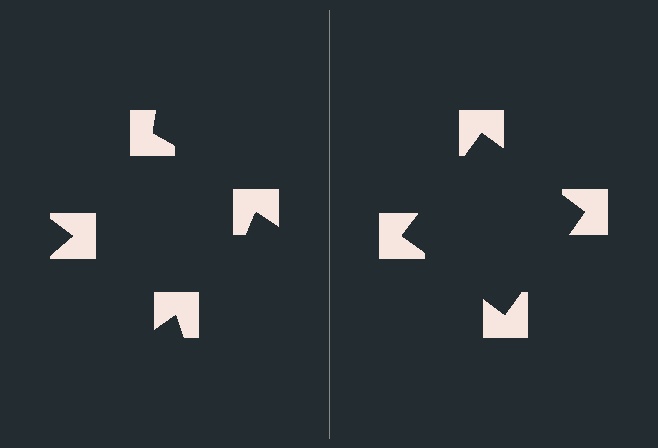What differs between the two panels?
The notched squares are positioned identically on both sides; only the wedge orientations differ. On the right they align to a square; on the left they are misaligned.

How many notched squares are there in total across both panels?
8 — 4 on each side.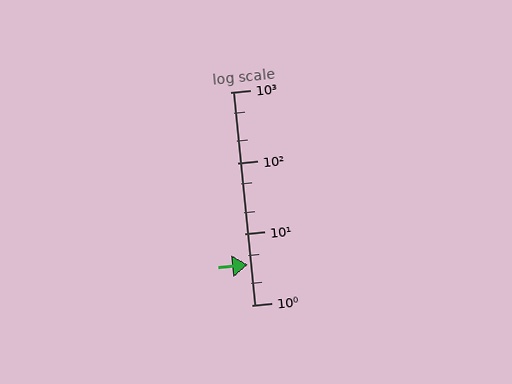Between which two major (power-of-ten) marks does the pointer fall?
The pointer is between 1 and 10.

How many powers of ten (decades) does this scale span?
The scale spans 3 decades, from 1 to 1000.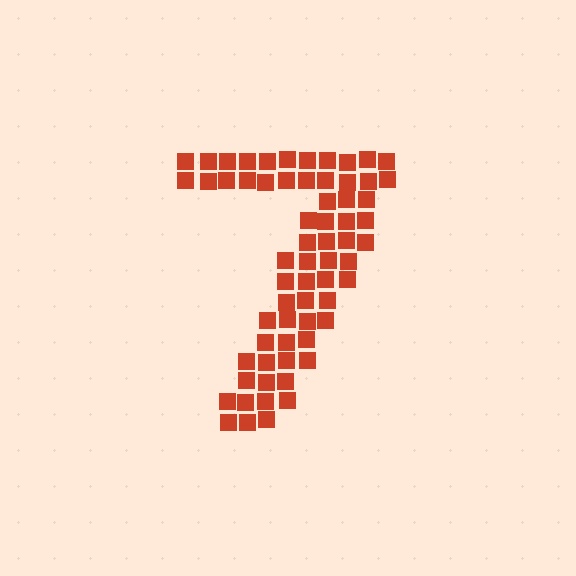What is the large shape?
The large shape is the digit 7.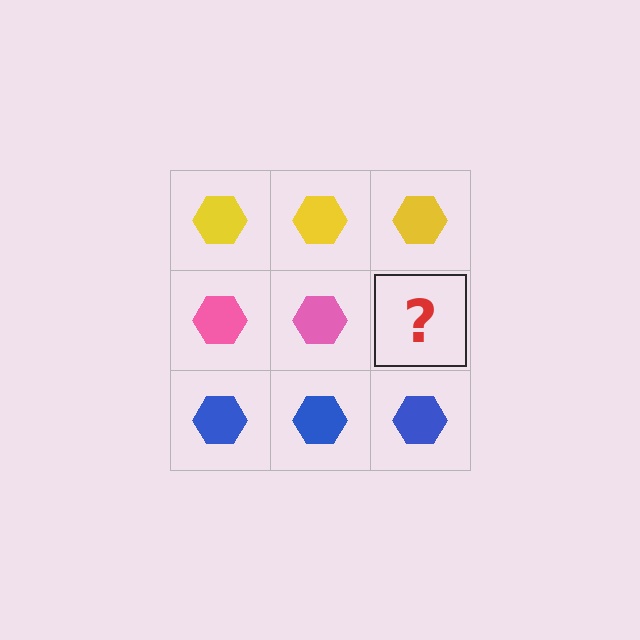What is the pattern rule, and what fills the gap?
The rule is that each row has a consistent color. The gap should be filled with a pink hexagon.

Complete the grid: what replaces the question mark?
The question mark should be replaced with a pink hexagon.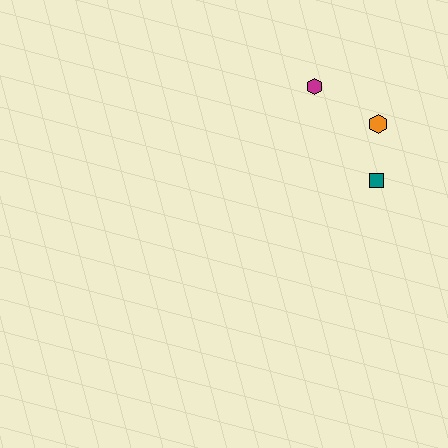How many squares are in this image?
There is 1 square.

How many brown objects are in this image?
There are no brown objects.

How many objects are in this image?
There are 3 objects.